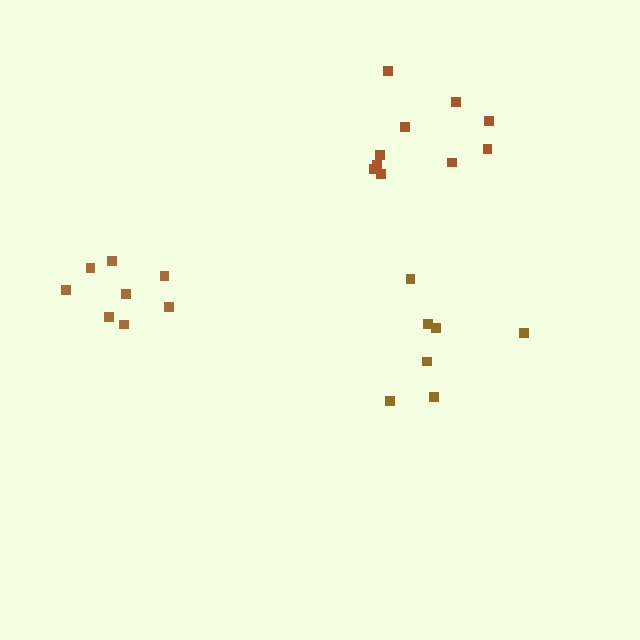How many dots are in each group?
Group 1: 7 dots, Group 2: 10 dots, Group 3: 8 dots (25 total).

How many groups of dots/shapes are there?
There are 3 groups.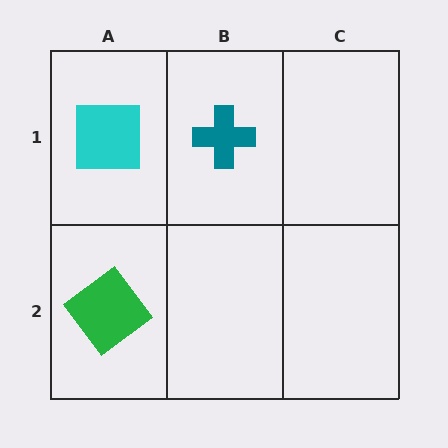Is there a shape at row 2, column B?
No, that cell is empty.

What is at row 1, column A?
A cyan square.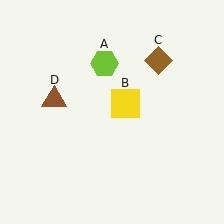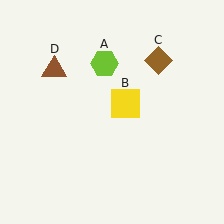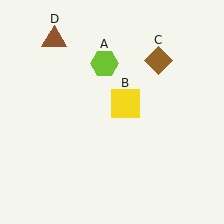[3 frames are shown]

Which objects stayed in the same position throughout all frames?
Lime hexagon (object A) and yellow square (object B) and brown diamond (object C) remained stationary.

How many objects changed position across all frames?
1 object changed position: brown triangle (object D).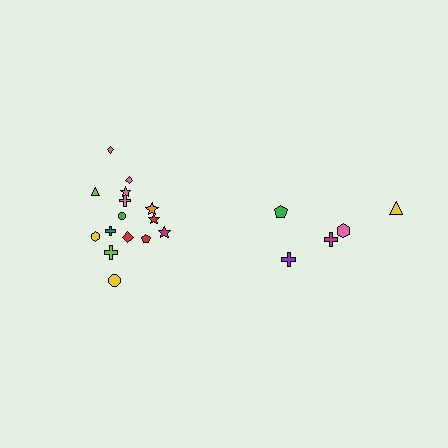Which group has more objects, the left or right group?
The left group.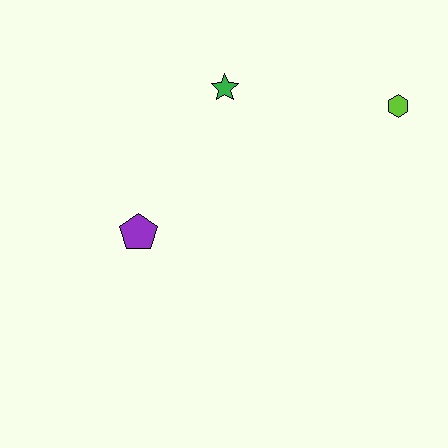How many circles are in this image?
There are no circles.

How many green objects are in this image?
There is 1 green object.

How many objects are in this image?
There are 3 objects.